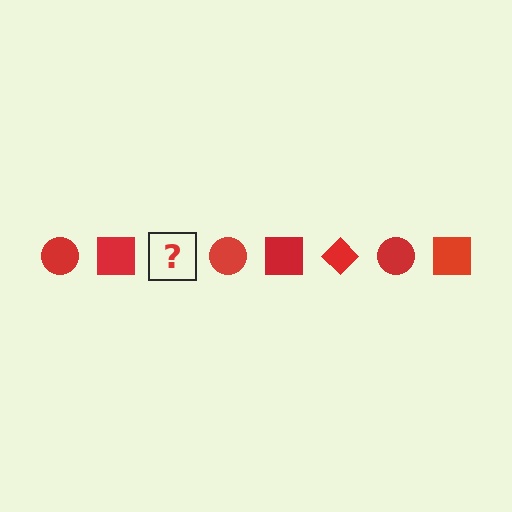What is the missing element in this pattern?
The missing element is a red diamond.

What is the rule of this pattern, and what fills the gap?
The rule is that the pattern cycles through circle, square, diamond shapes in red. The gap should be filled with a red diamond.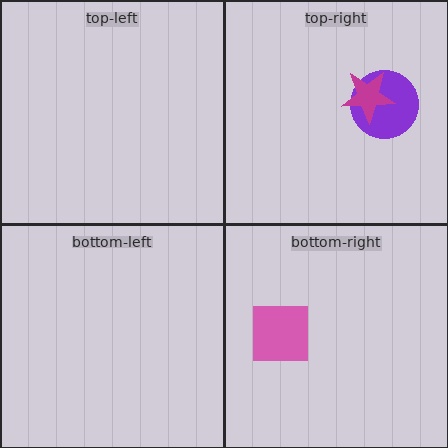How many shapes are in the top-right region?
2.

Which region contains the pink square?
The bottom-right region.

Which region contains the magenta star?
The top-right region.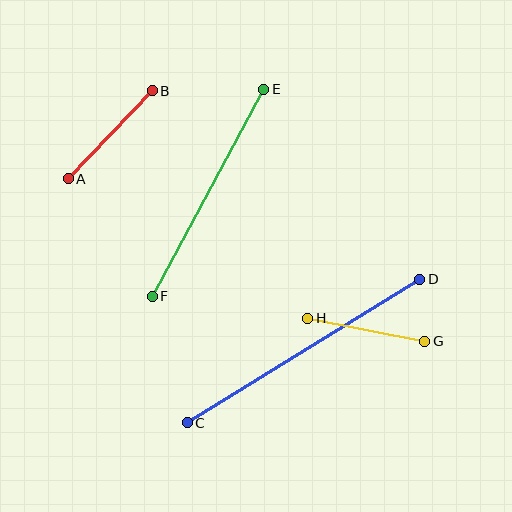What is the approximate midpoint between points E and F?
The midpoint is at approximately (208, 193) pixels.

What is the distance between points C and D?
The distance is approximately 273 pixels.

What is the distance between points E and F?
The distance is approximately 235 pixels.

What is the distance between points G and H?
The distance is approximately 119 pixels.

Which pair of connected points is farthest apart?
Points C and D are farthest apart.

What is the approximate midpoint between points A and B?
The midpoint is at approximately (110, 135) pixels.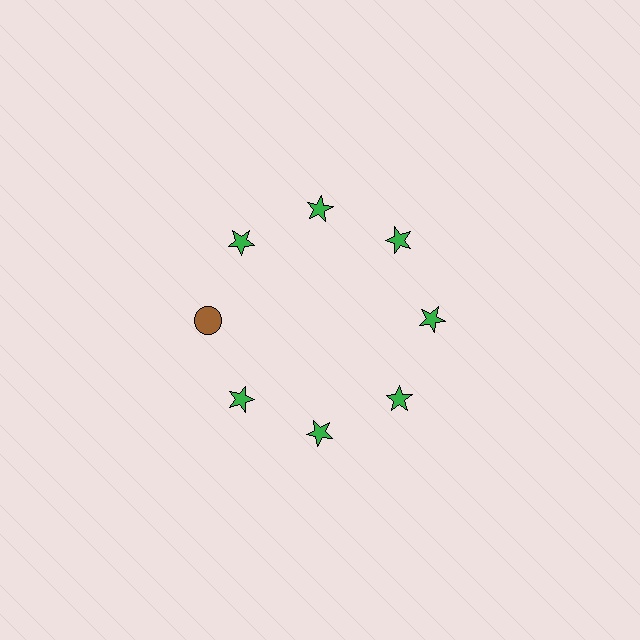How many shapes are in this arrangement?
There are 8 shapes arranged in a ring pattern.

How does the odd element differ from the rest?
It differs in both color (brown instead of green) and shape (circle instead of star).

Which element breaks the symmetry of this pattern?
The brown circle at roughly the 9 o'clock position breaks the symmetry. All other shapes are green stars.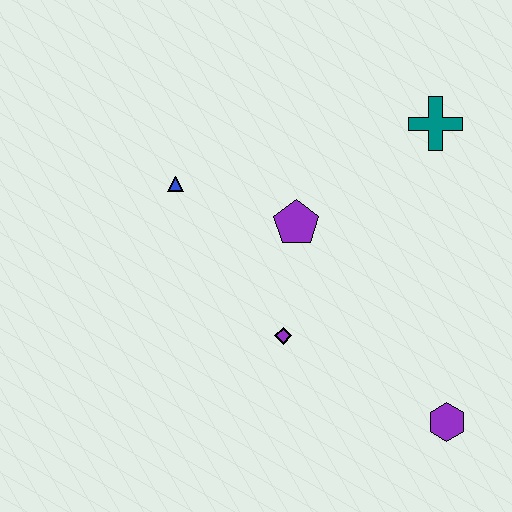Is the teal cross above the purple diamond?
Yes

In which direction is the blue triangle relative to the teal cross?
The blue triangle is to the left of the teal cross.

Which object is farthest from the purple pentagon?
The purple hexagon is farthest from the purple pentagon.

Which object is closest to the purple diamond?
The purple pentagon is closest to the purple diamond.